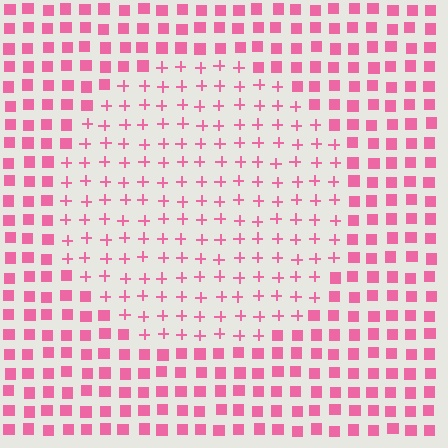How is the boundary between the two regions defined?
The boundary is defined by a change in element shape: plus signs inside vs. squares outside. All elements share the same color and spacing.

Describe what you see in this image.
The image is filled with small pink elements arranged in a uniform grid. A circle-shaped region contains plus signs, while the surrounding area contains squares. The boundary is defined purely by the change in element shape.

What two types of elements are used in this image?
The image uses plus signs inside the circle region and squares outside it.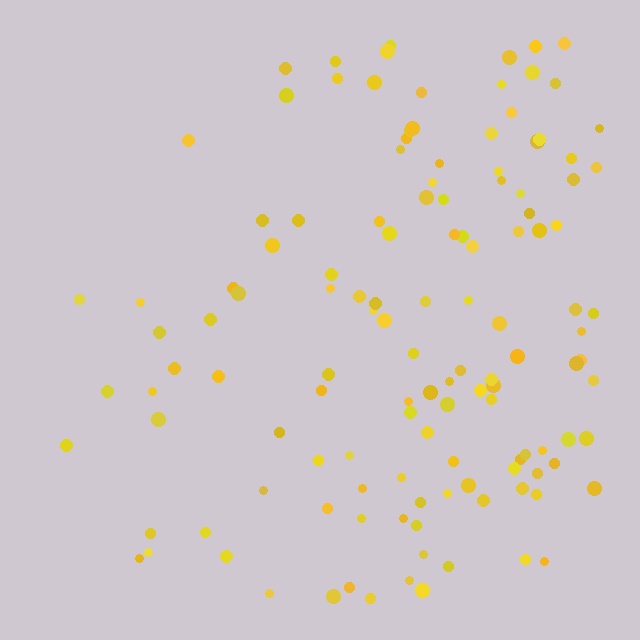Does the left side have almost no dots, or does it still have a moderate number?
Still a moderate number, just noticeably fewer than the right.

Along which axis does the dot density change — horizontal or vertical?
Horizontal.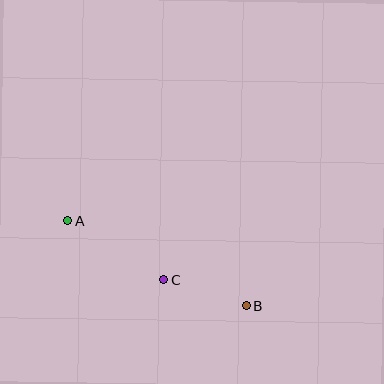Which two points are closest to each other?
Points B and C are closest to each other.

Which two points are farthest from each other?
Points A and B are farthest from each other.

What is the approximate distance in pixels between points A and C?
The distance between A and C is approximately 113 pixels.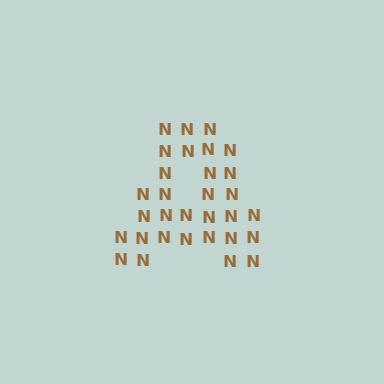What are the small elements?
The small elements are letter N's.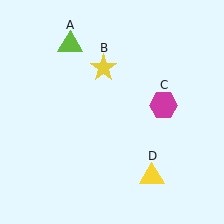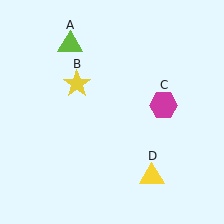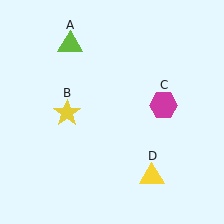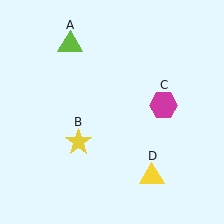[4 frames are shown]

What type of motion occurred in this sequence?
The yellow star (object B) rotated counterclockwise around the center of the scene.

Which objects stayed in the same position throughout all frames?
Lime triangle (object A) and magenta hexagon (object C) and yellow triangle (object D) remained stationary.